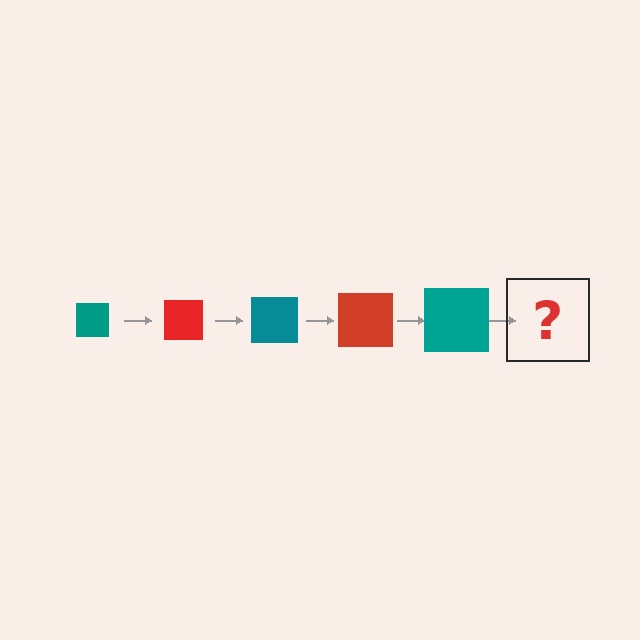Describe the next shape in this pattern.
It should be a red square, larger than the previous one.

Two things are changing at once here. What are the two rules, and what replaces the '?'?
The two rules are that the square grows larger each step and the color cycles through teal and red. The '?' should be a red square, larger than the previous one.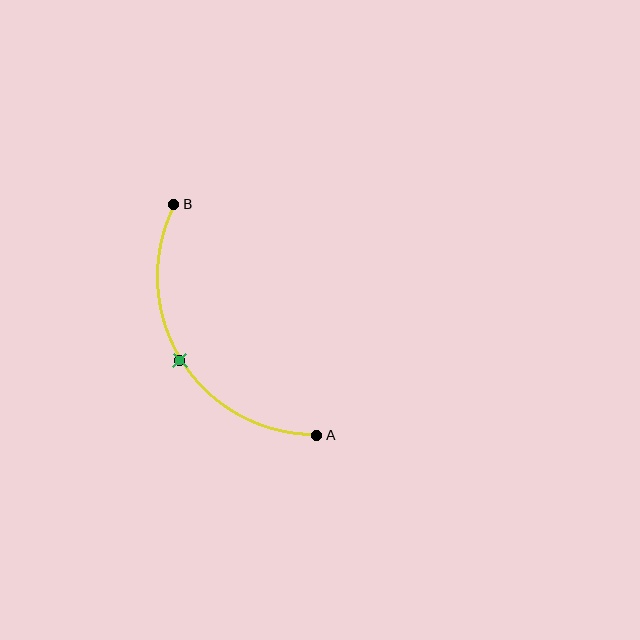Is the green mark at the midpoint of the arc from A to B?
Yes. The green mark lies on the arc at equal arc-length from both A and B — it is the arc midpoint.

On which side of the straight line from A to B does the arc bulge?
The arc bulges to the left of the straight line connecting A and B.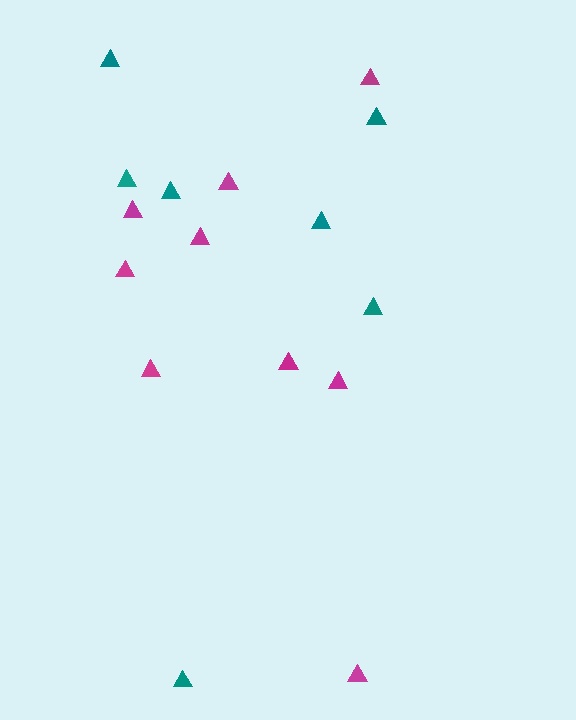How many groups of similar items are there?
There are 2 groups: one group of magenta triangles (9) and one group of teal triangles (7).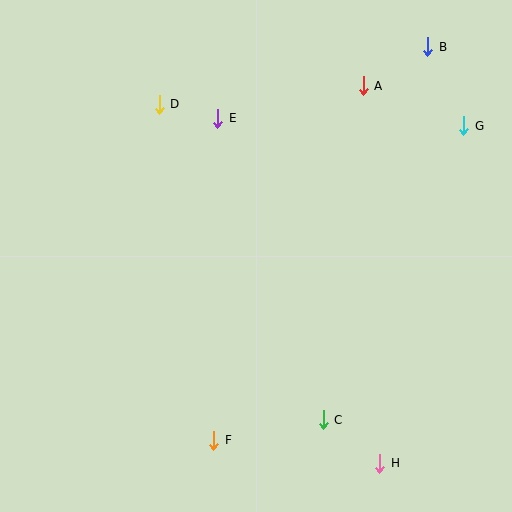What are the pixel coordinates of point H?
Point H is at (380, 463).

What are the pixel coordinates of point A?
Point A is at (363, 86).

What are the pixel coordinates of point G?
Point G is at (464, 126).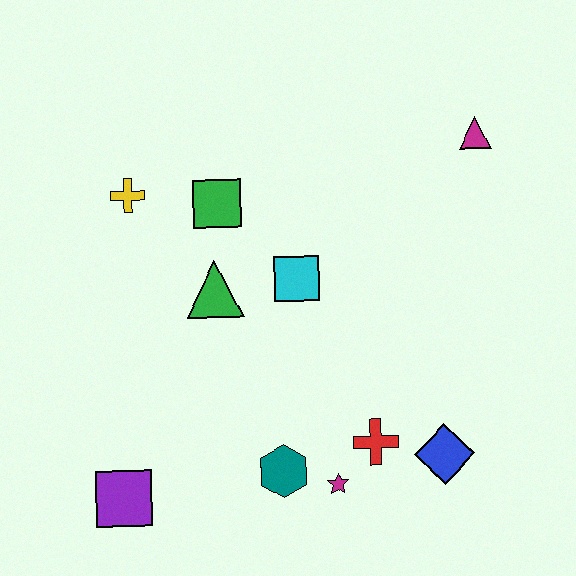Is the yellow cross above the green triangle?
Yes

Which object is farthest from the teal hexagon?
The magenta triangle is farthest from the teal hexagon.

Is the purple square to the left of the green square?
Yes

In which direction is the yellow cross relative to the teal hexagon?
The yellow cross is above the teal hexagon.